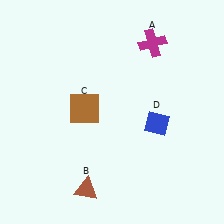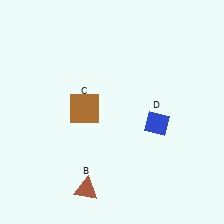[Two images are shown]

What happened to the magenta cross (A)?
The magenta cross (A) was removed in Image 2. It was in the top-right area of Image 1.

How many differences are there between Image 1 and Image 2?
There is 1 difference between the two images.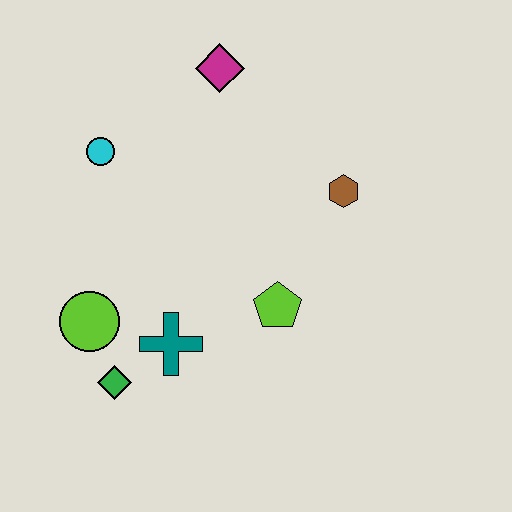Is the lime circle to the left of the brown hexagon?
Yes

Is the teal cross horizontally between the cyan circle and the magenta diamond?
Yes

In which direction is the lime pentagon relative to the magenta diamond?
The lime pentagon is below the magenta diamond.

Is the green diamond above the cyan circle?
No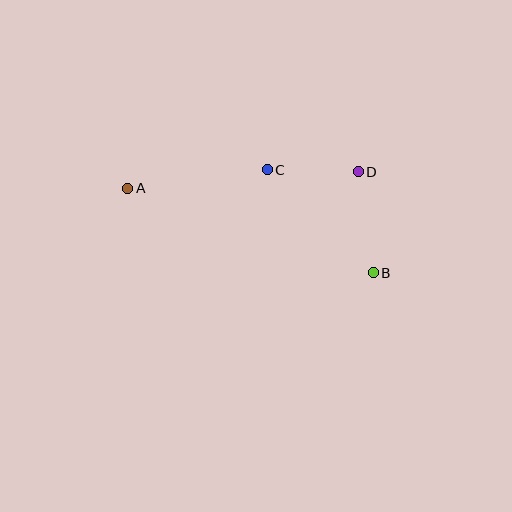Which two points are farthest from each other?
Points A and B are farthest from each other.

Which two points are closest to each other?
Points C and D are closest to each other.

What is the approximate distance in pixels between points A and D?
The distance between A and D is approximately 231 pixels.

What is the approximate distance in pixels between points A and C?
The distance between A and C is approximately 140 pixels.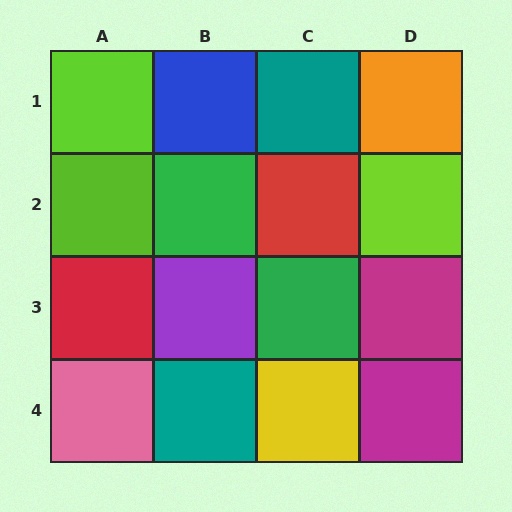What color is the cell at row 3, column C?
Green.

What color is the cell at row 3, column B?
Purple.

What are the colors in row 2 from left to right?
Lime, green, red, lime.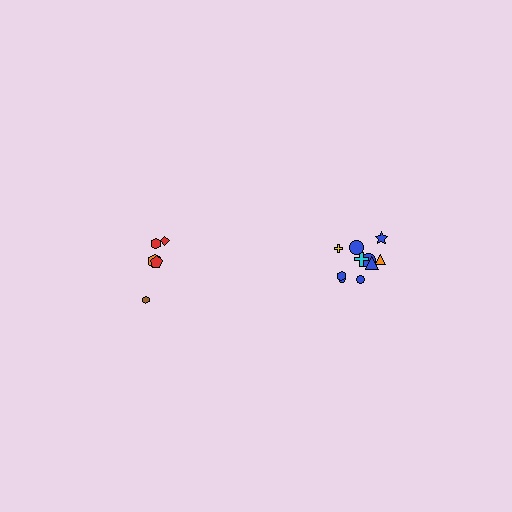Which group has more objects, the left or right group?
The right group.